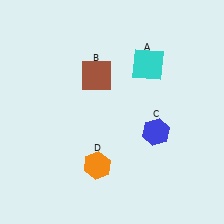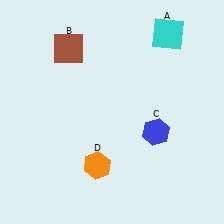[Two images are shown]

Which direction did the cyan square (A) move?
The cyan square (A) moved up.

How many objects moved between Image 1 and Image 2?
2 objects moved between the two images.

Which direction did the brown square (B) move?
The brown square (B) moved left.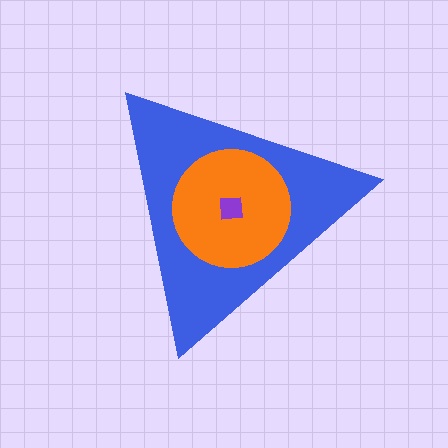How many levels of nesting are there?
3.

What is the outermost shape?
The blue triangle.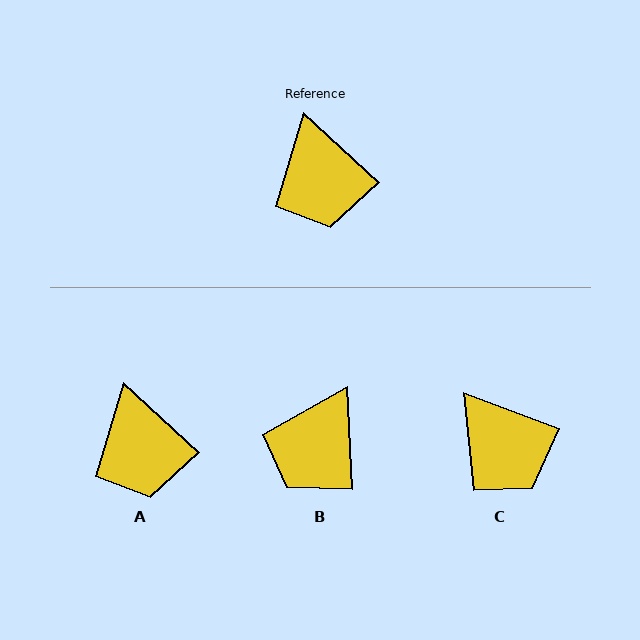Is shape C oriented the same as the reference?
No, it is off by about 22 degrees.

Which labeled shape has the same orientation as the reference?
A.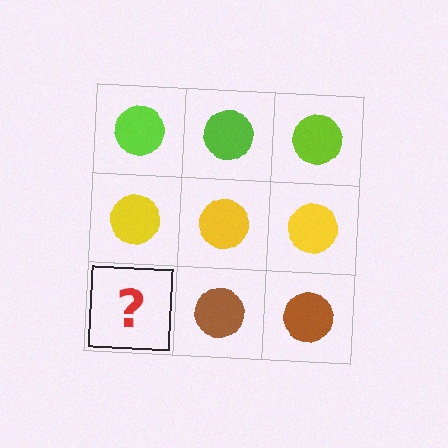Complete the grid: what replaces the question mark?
The question mark should be replaced with a brown circle.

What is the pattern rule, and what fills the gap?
The rule is that each row has a consistent color. The gap should be filled with a brown circle.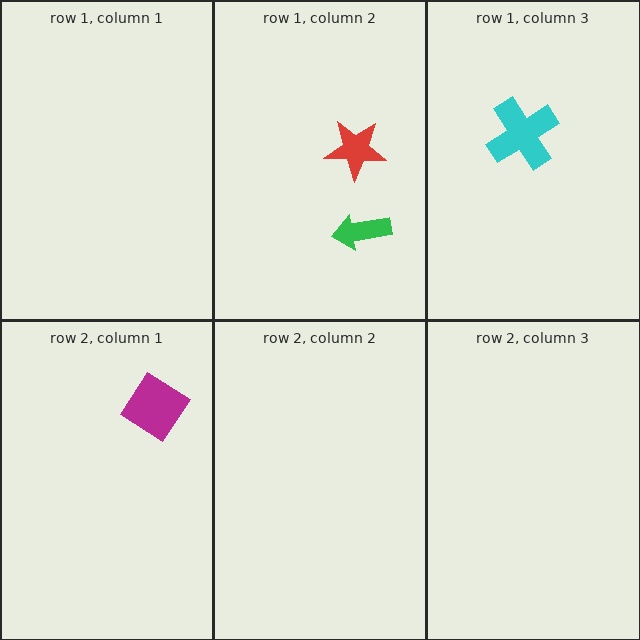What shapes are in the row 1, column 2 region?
The red star, the green arrow.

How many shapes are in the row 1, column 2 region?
2.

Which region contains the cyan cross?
The row 1, column 3 region.